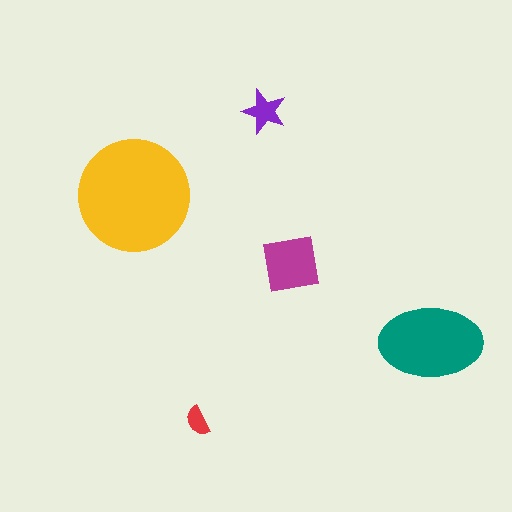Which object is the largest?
The yellow circle.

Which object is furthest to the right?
The teal ellipse is rightmost.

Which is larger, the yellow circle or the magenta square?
The yellow circle.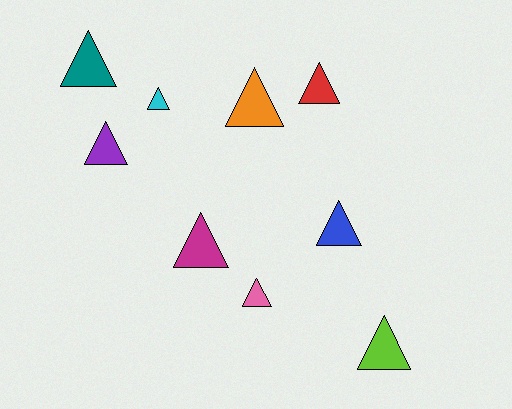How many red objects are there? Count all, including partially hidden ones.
There is 1 red object.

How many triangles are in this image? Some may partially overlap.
There are 9 triangles.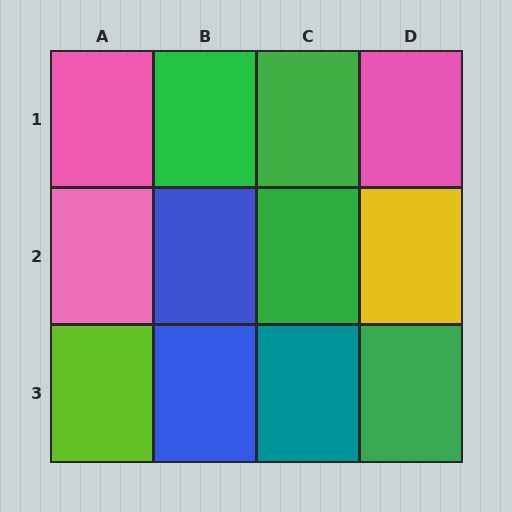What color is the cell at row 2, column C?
Green.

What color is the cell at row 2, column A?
Pink.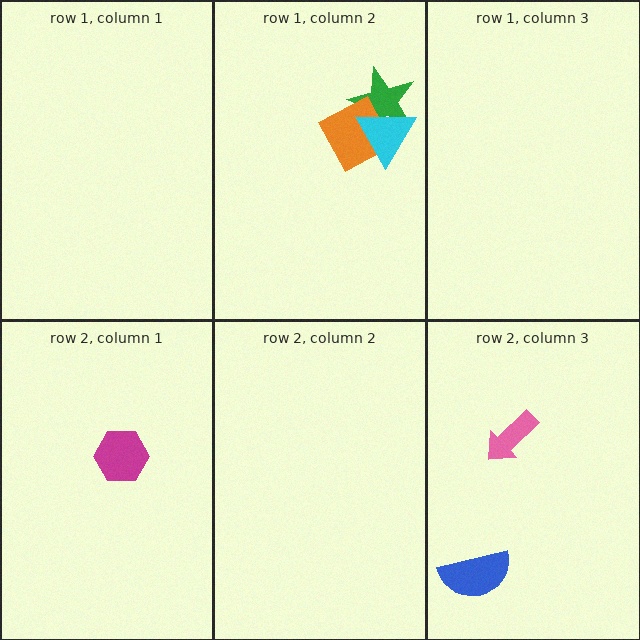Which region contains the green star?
The row 1, column 2 region.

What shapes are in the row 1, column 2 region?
The green star, the orange square, the cyan triangle.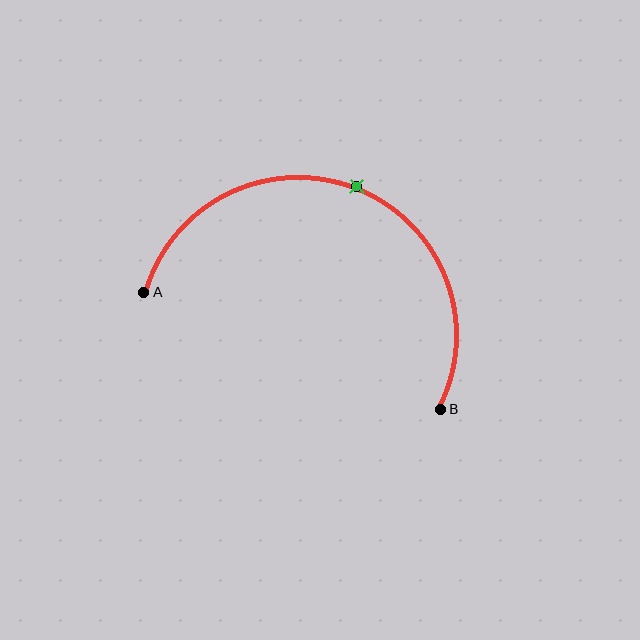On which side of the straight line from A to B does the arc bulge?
The arc bulges above the straight line connecting A and B.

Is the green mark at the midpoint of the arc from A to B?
Yes. The green mark lies on the arc at equal arc-length from both A and B — it is the arc midpoint.